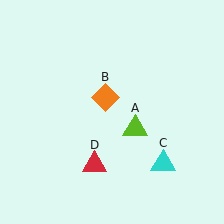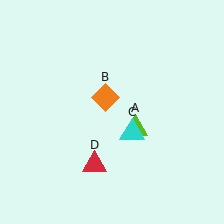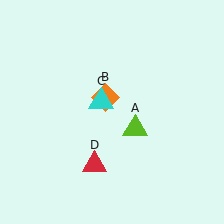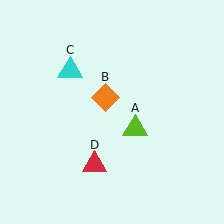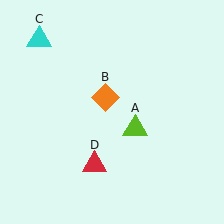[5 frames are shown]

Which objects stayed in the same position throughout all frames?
Lime triangle (object A) and orange diamond (object B) and red triangle (object D) remained stationary.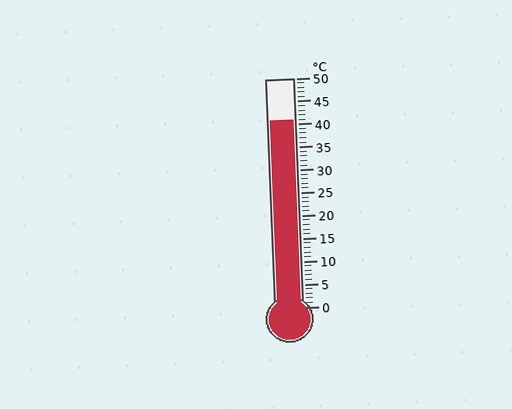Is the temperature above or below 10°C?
The temperature is above 10°C.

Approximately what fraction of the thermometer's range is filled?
The thermometer is filled to approximately 80% of its range.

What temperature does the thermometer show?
The thermometer shows approximately 41°C.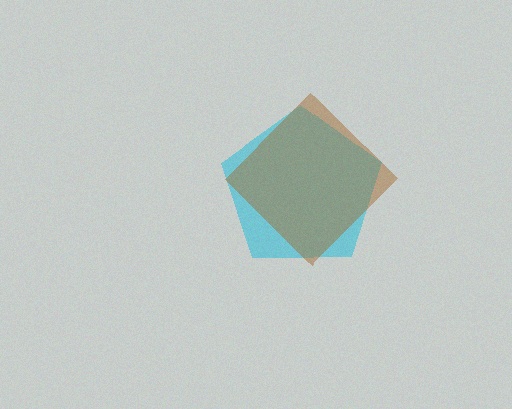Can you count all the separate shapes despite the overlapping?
Yes, there are 2 separate shapes.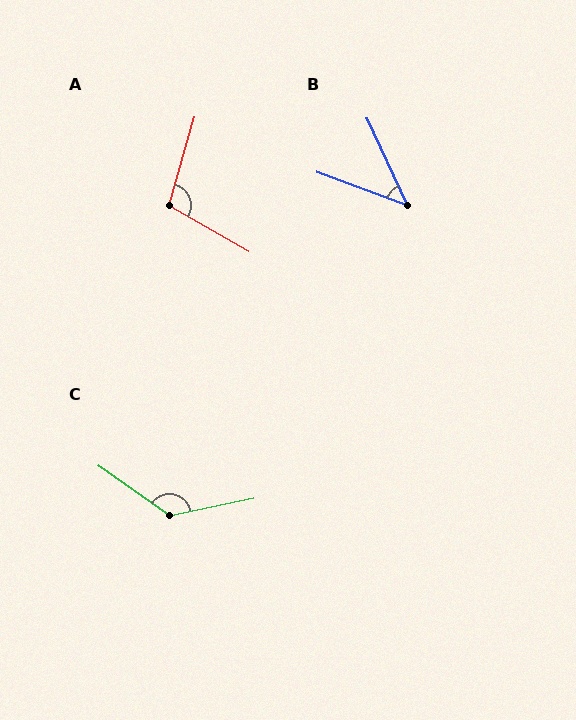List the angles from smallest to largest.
B (45°), A (104°), C (133°).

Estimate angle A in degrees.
Approximately 104 degrees.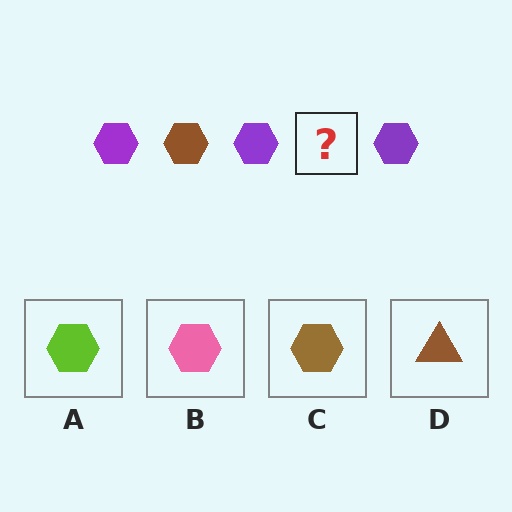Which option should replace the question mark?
Option C.